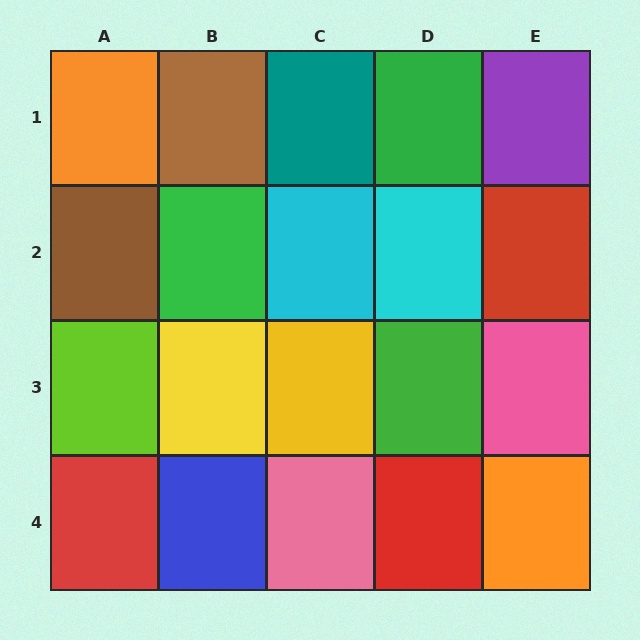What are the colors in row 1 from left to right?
Orange, brown, teal, green, purple.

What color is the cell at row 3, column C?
Yellow.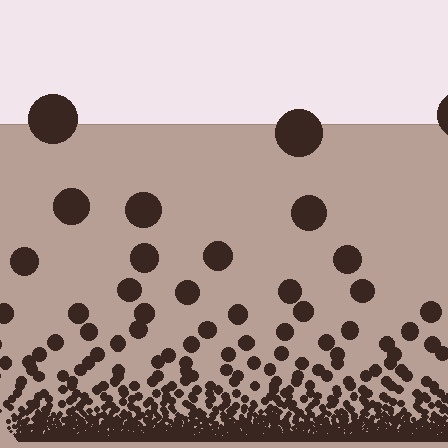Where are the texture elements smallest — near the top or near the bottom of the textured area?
Near the bottom.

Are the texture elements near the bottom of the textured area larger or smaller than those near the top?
Smaller. The gradient is inverted — elements near the bottom are smaller and denser.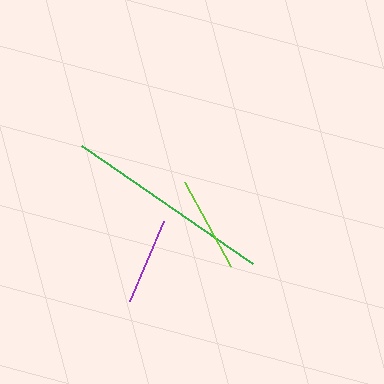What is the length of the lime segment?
The lime segment is approximately 96 pixels long.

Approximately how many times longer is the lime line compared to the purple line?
The lime line is approximately 1.1 times the length of the purple line.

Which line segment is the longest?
The green line is the longest at approximately 207 pixels.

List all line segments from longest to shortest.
From longest to shortest: green, lime, purple.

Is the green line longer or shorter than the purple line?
The green line is longer than the purple line.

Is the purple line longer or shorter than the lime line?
The lime line is longer than the purple line.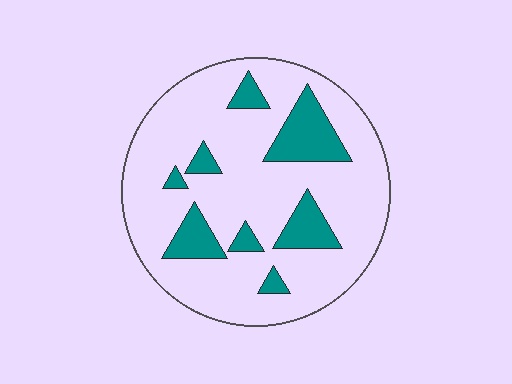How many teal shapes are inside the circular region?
8.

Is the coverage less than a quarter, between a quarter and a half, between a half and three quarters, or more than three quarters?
Less than a quarter.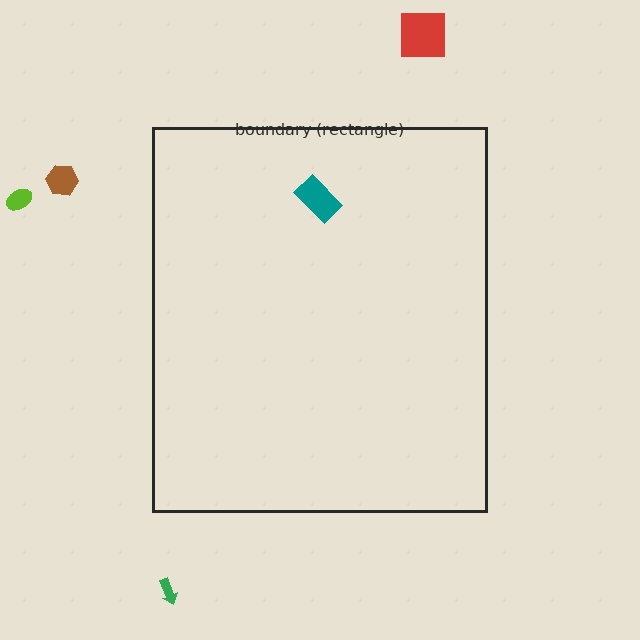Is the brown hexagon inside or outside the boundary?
Outside.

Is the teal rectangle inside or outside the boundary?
Inside.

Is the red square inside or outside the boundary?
Outside.